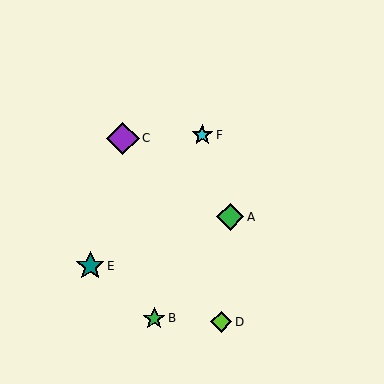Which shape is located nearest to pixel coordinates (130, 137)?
The purple diamond (labeled C) at (123, 138) is nearest to that location.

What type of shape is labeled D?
Shape D is a lime diamond.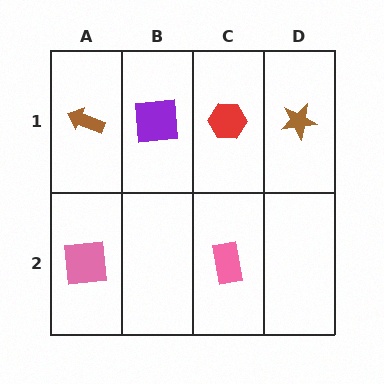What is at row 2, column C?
A pink rectangle.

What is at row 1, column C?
A red hexagon.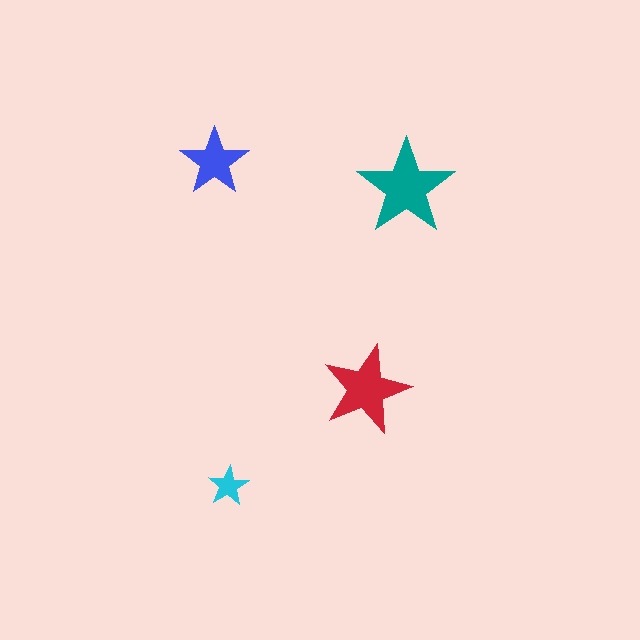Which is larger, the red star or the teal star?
The teal one.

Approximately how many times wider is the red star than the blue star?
About 1.5 times wider.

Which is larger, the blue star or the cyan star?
The blue one.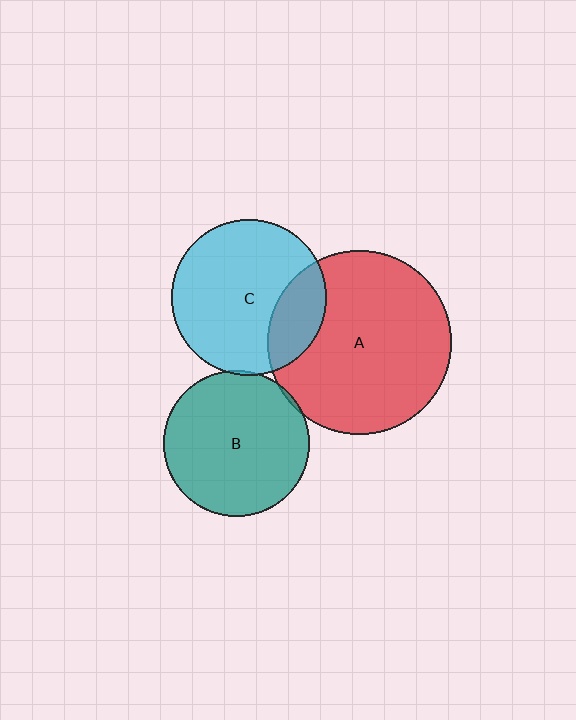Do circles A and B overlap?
Yes.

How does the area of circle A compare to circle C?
Approximately 1.4 times.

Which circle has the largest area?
Circle A (red).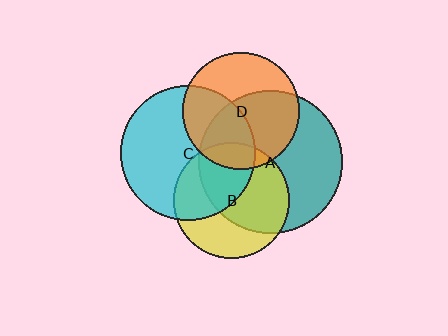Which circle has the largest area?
Circle A (teal).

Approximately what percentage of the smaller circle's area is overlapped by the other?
Approximately 40%.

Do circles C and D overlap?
Yes.